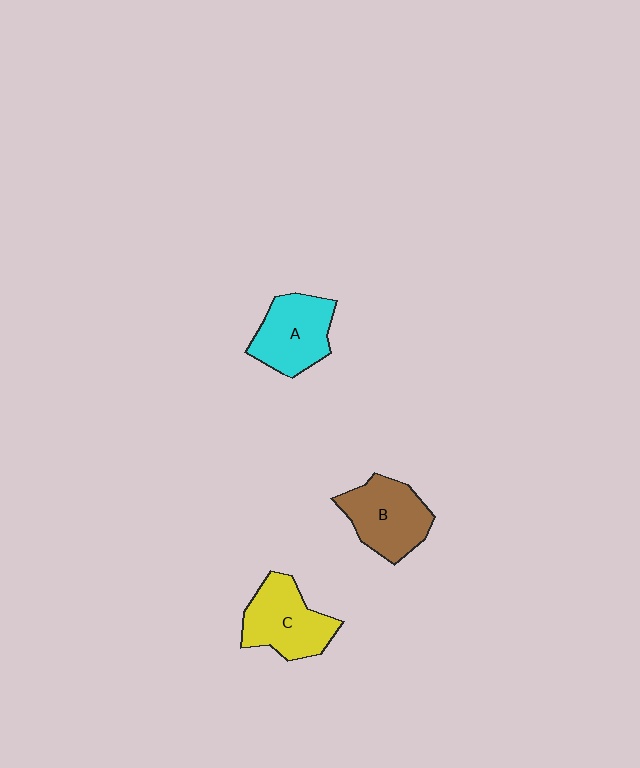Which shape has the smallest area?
Shape A (cyan).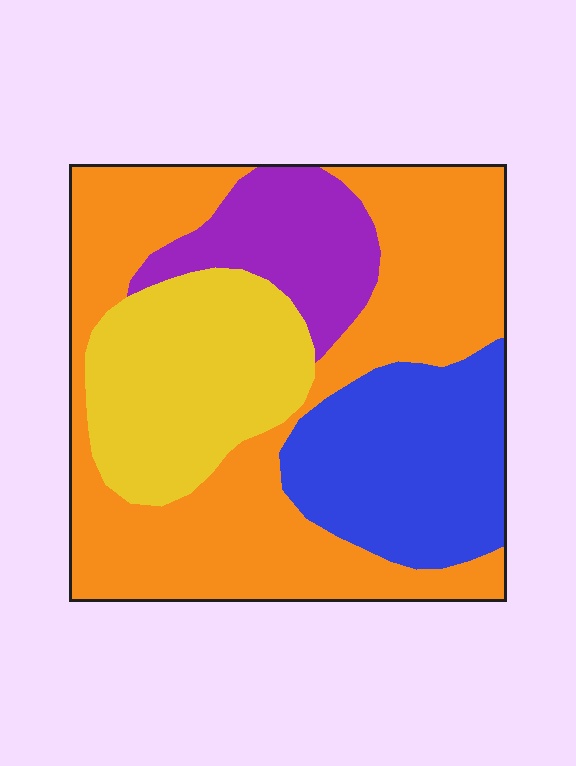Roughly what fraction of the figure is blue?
Blue takes up between a sixth and a third of the figure.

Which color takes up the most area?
Orange, at roughly 45%.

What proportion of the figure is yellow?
Yellow covers 21% of the figure.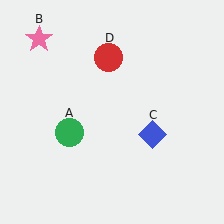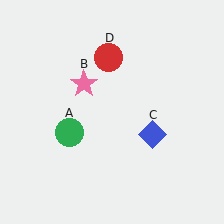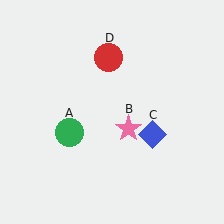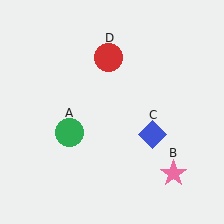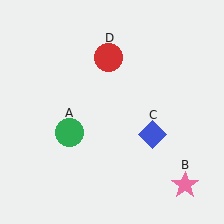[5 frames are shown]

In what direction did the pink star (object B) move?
The pink star (object B) moved down and to the right.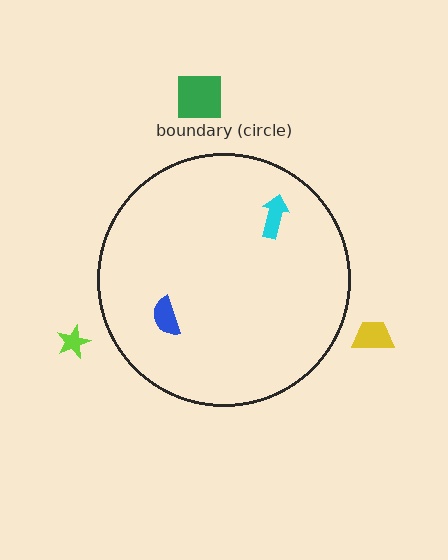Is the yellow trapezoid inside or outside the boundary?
Outside.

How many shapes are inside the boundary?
2 inside, 3 outside.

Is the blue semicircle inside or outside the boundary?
Inside.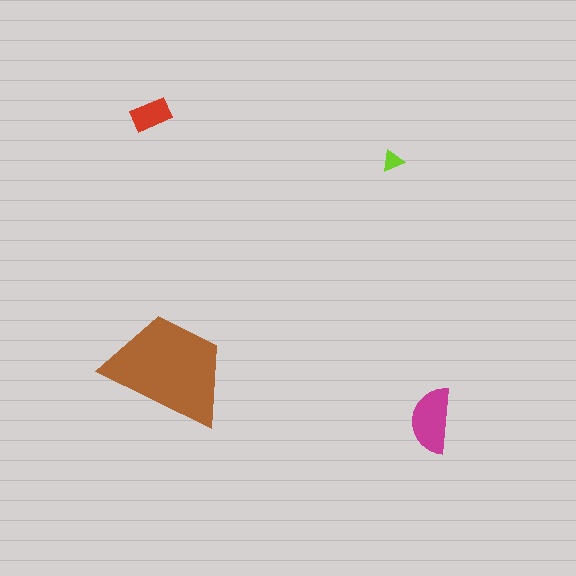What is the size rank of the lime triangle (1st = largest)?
4th.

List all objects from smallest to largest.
The lime triangle, the red rectangle, the magenta semicircle, the brown trapezoid.